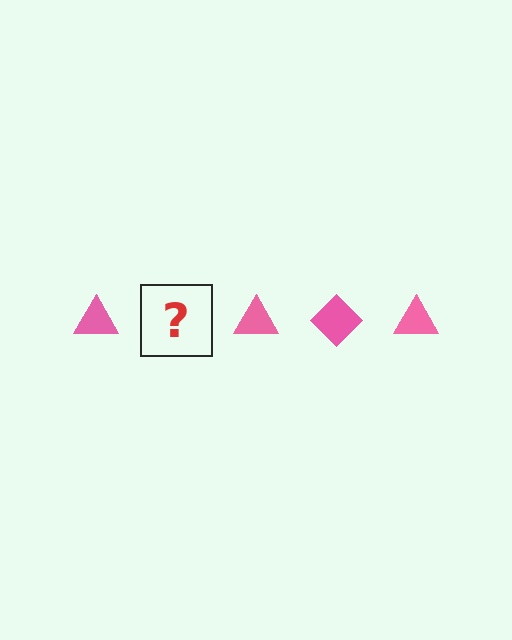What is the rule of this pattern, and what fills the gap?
The rule is that the pattern cycles through triangle, diamond shapes in pink. The gap should be filled with a pink diamond.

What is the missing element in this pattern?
The missing element is a pink diamond.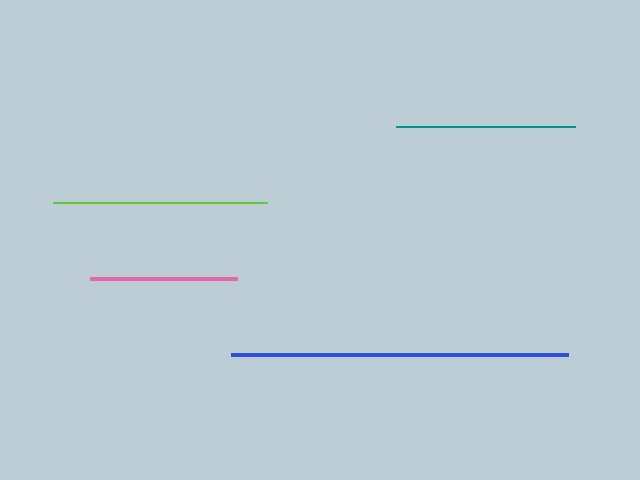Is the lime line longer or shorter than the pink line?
The lime line is longer than the pink line.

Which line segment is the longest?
The blue line is the longest at approximately 338 pixels.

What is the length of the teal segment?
The teal segment is approximately 179 pixels long.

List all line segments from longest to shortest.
From longest to shortest: blue, lime, teal, pink.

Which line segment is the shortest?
The pink line is the shortest at approximately 147 pixels.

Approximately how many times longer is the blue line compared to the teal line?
The blue line is approximately 1.9 times the length of the teal line.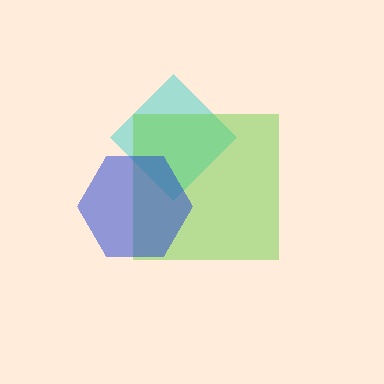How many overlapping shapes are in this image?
There are 3 overlapping shapes in the image.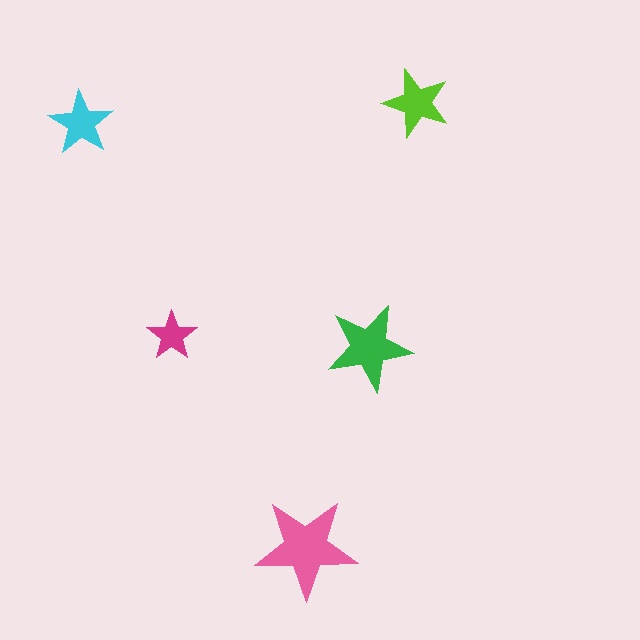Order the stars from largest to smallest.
the pink one, the green one, the lime one, the cyan one, the magenta one.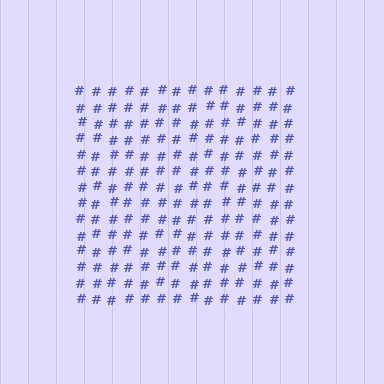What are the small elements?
The small elements are hash symbols.